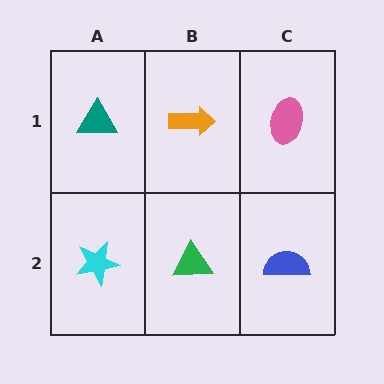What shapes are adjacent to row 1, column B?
A green triangle (row 2, column B), a teal triangle (row 1, column A), a pink ellipse (row 1, column C).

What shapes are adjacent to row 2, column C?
A pink ellipse (row 1, column C), a green triangle (row 2, column B).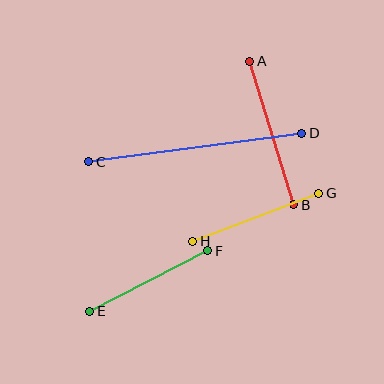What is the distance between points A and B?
The distance is approximately 150 pixels.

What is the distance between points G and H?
The distance is approximately 135 pixels.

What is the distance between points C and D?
The distance is approximately 215 pixels.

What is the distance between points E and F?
The distance is approximately 133 pixels.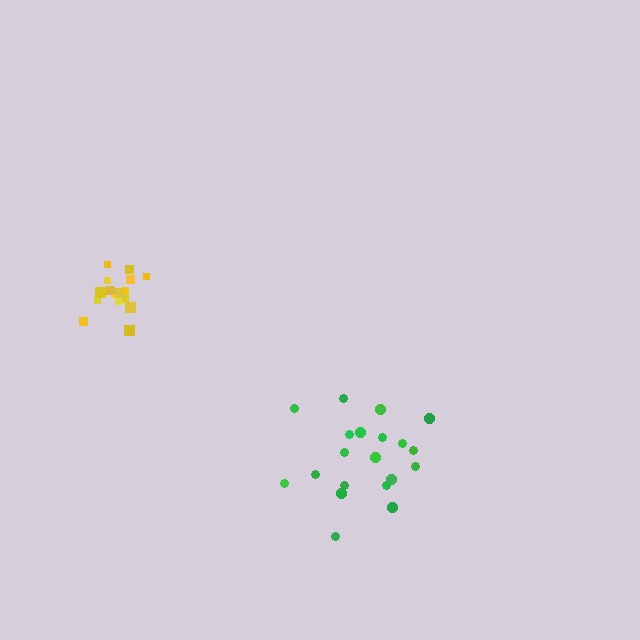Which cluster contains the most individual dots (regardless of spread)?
Green (20).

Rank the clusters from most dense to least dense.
yellow, green.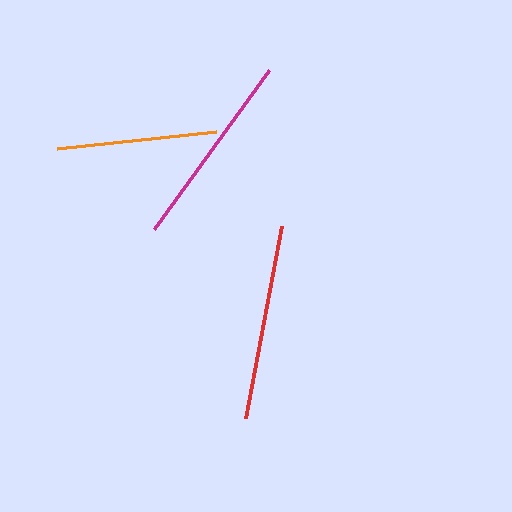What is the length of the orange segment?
The orange segment is approximately 160 pixels long.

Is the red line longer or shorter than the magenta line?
The magenta line is longer than the red line.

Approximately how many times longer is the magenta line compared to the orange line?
The magenta line is approximately 1.2 times the length of the orange line.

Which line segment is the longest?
The magenta line is the longest at approximately 196 pixels.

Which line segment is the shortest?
The orange line is the shortest at approximately 160 pixels.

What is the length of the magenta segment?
The magenta segment is approximately 196 pixels long.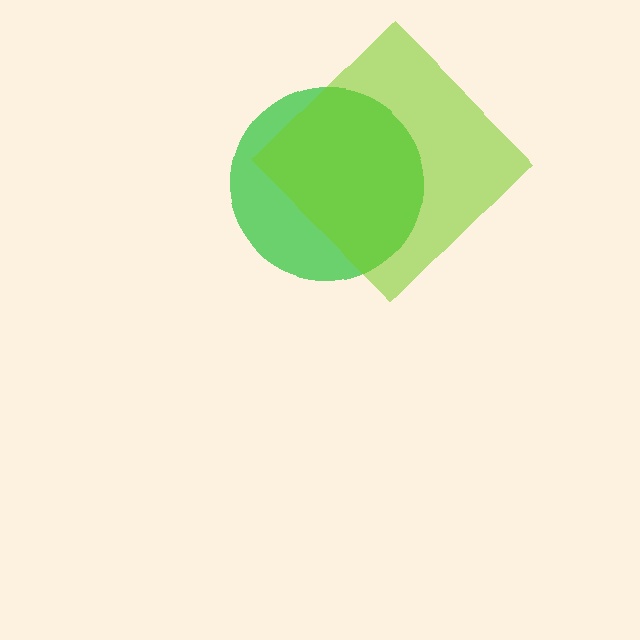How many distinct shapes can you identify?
There are 2 distinct shapes: a green circle, a lime diamond.